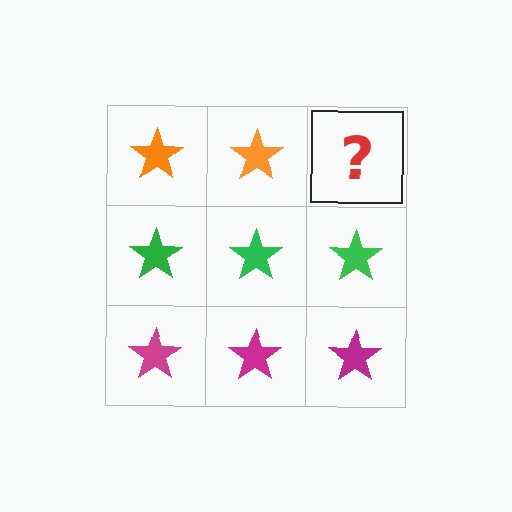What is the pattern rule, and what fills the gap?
The rule is that each row has a consistent color. The gap should be filled with an orange star.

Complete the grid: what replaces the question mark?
The question mark should be replaced with an orange star.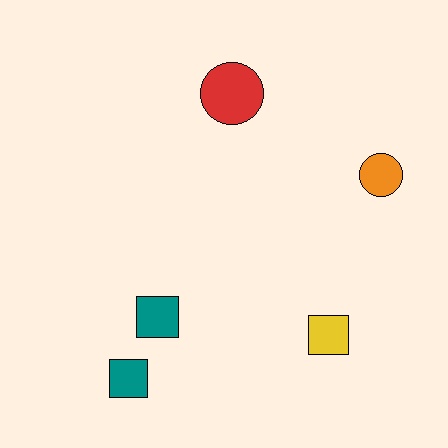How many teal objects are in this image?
There are 2 teal objects.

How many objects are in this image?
There are 5 objects.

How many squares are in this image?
There are 3 squares.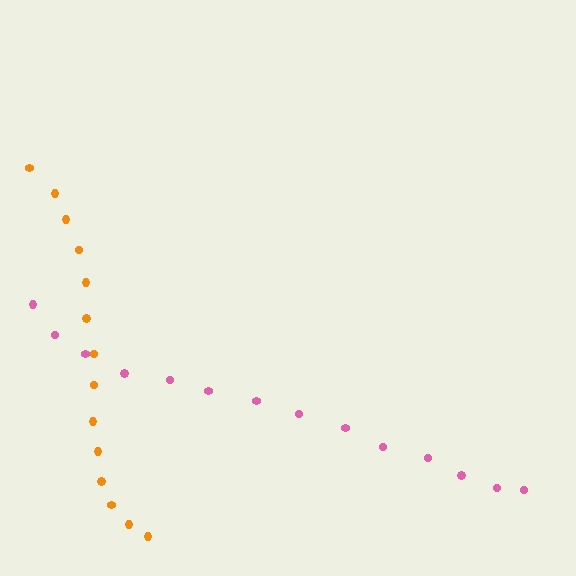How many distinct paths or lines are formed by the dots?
There are 2 distinct paths.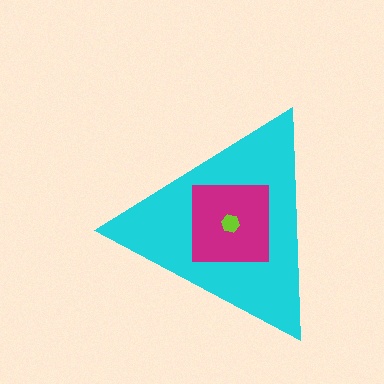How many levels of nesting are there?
3.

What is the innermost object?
The lime hexagon.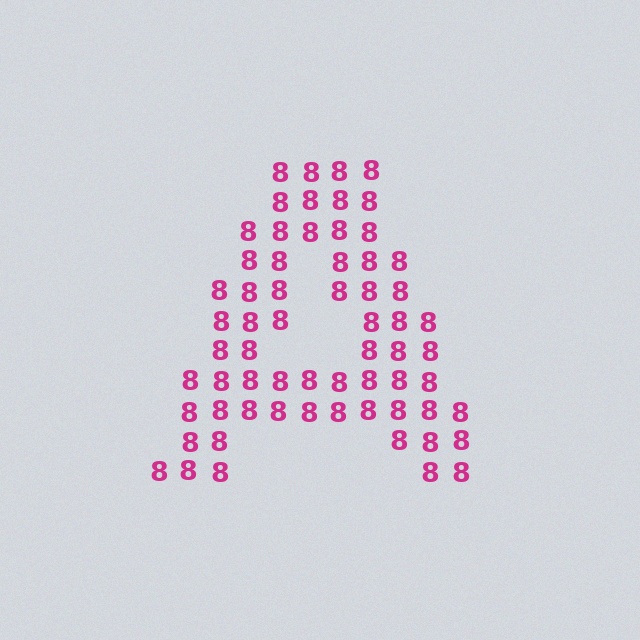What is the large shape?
The large shape is the letter A.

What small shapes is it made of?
It is made of small digit 8's.